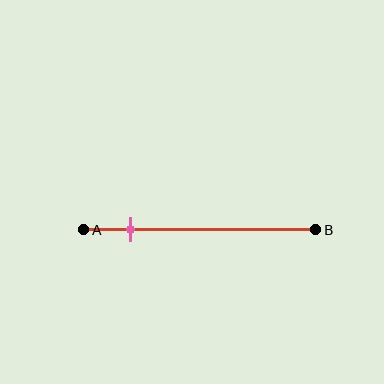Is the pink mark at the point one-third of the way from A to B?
No, the mark is at about 20% from A, not at the 33% one-third point.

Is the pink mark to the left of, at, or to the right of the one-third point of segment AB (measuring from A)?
The pink mark is to the left of the one-third point of segment AB.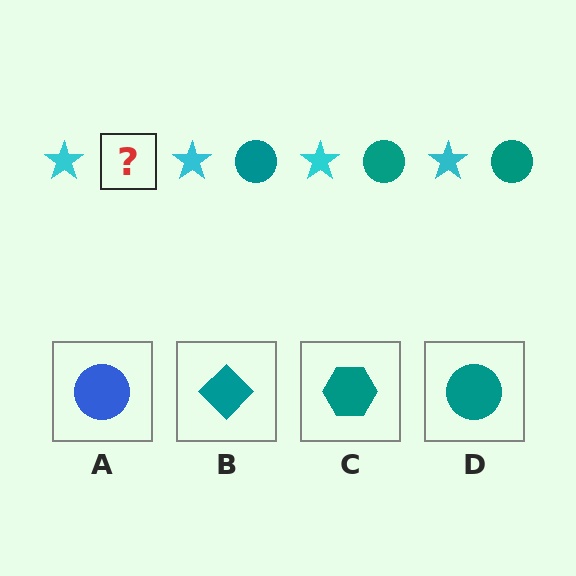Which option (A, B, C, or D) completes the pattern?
D.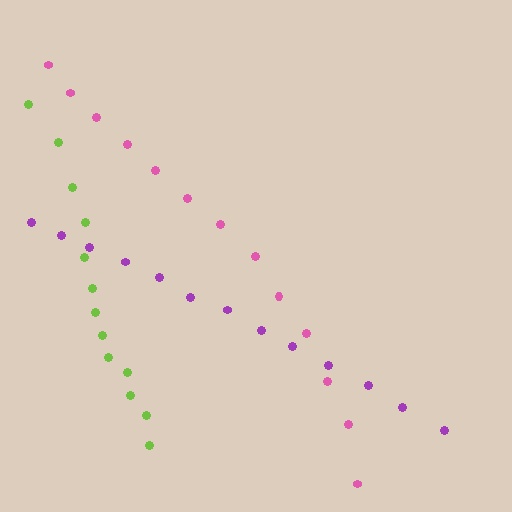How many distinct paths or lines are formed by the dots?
There are 3 distinct paths.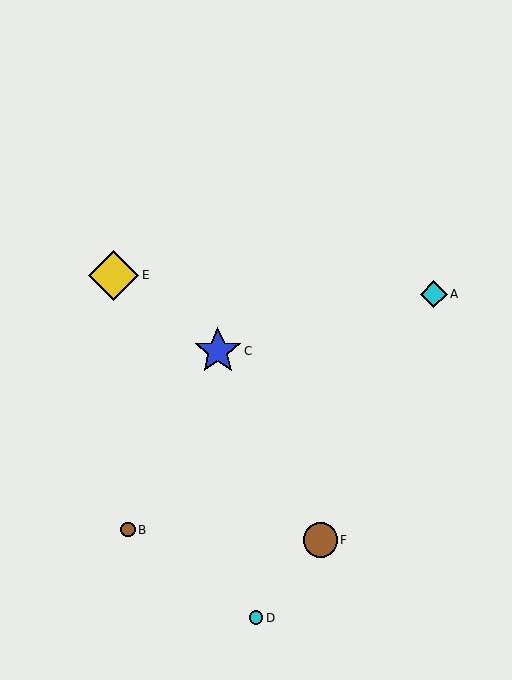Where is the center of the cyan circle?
The center of the cyan circle is at (256, 618).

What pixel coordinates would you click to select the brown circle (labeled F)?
Click at (320, 540) to select the brown circle F.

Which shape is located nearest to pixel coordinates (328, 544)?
The brown circle (labeled F) at (320, 540) is nearest to that location.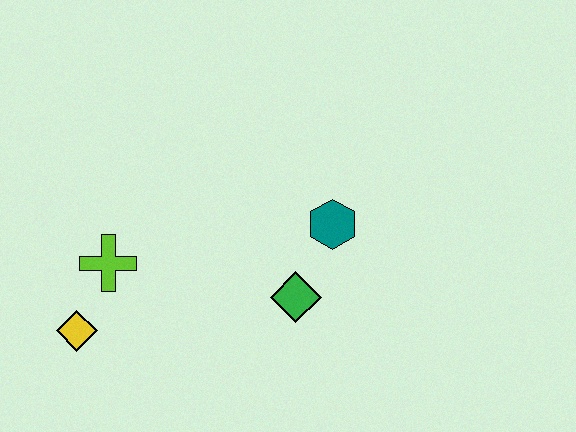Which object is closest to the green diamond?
The teal hexagon is closest to the green diamond.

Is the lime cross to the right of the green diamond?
No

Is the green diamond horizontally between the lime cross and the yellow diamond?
No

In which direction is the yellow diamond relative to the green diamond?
The yellow diamond is to the left of the green diamond.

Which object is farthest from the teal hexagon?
The yellow diamond is farthest from the teal hexagon.